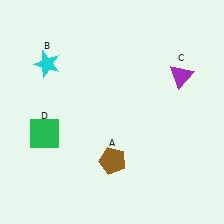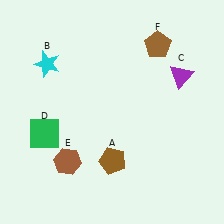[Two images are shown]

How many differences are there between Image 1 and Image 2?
There are 2 differences between the two images.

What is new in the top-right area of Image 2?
A brown pentagon (F) was added in the top-right area of Image 2.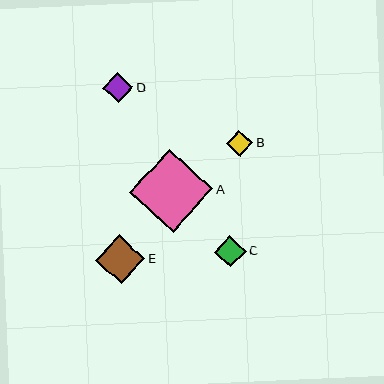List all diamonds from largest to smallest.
From largest to smallest: A, E, C, D, B.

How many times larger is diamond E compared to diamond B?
Diamond E is approximately 1.9 times the size of diamond B.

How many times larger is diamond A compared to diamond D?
Diamond A is approximately 2.7 times the size of diamond D.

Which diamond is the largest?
Diamond A is the largest with a size of approximately 83 pixels.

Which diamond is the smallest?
Diamond B is the smallest with a size of approximately 26 pixels.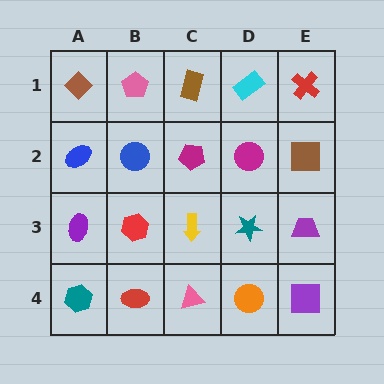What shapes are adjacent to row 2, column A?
A brown diamond (row 1, column A), a purple ellipse (row 3, column A), a blue circle (row 2, column B).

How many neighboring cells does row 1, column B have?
3.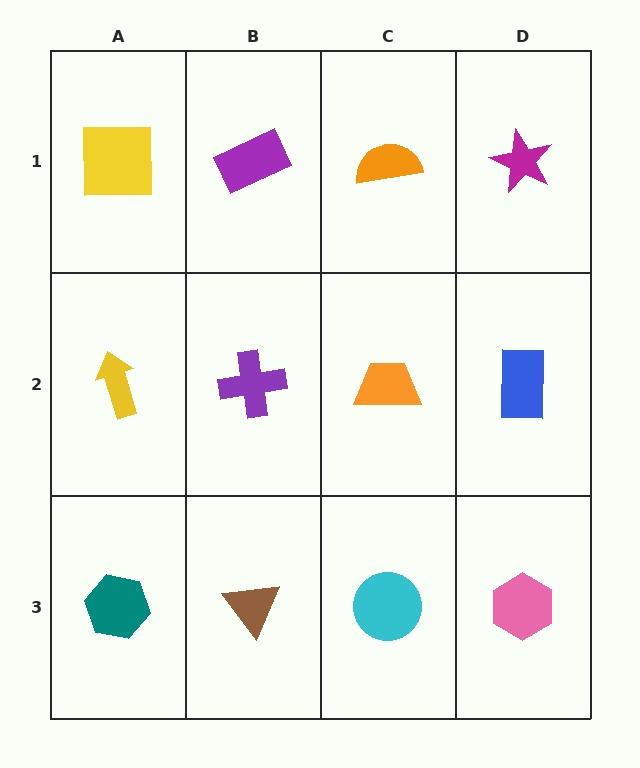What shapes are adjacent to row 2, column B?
A purple rectangle (row 1, column B), a brown triangle (row 3, column B), a yellow arrow (row 2, column A), an orange trapezoid (row 2, column C).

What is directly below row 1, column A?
A yellow arrow.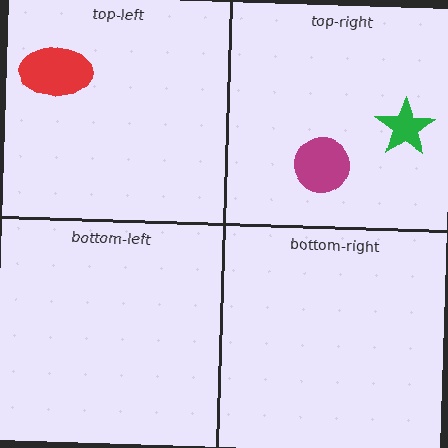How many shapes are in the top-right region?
2.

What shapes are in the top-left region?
The red ellipse.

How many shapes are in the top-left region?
1.